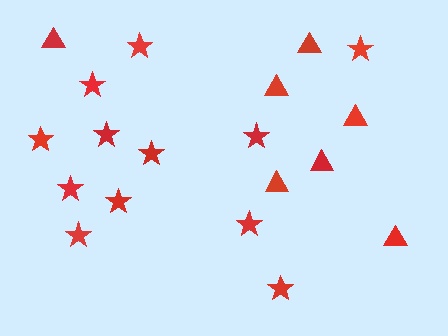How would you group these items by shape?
There are 2 groups: one group of triangles (7) and one group of stars (12).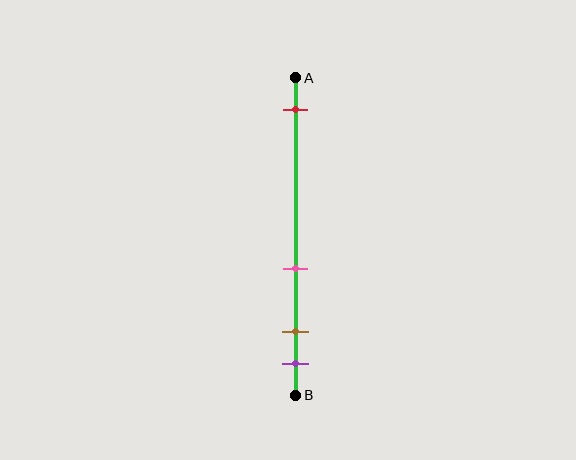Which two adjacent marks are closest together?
The brown and purple marks are the closest adjacent pair.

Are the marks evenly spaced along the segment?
No, the marks are not evenly spaced.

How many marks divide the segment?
There are 4 marks dividing the segment.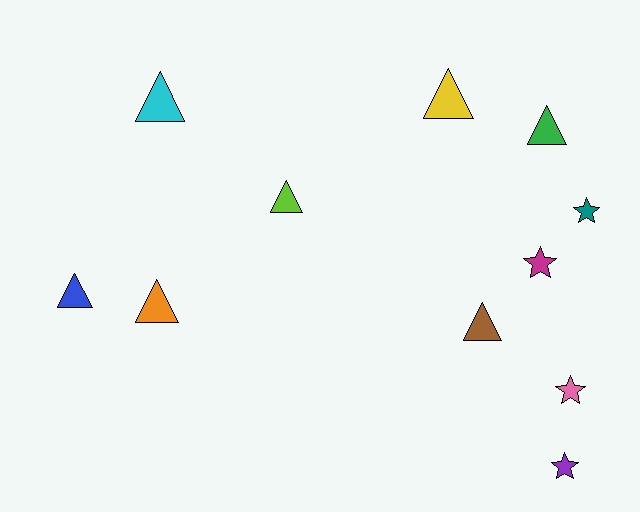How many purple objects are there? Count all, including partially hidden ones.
There is 1 purple object.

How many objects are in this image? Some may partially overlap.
There are 11 objects.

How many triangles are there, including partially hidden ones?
There are 7 triangles.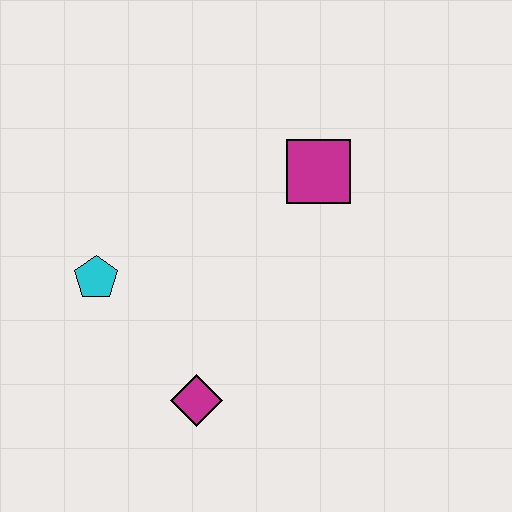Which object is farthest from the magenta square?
The magenta diamond is farthest from the magenta square.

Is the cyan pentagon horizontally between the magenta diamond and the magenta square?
No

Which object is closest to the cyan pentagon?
The magenta diamond is closest to the cyan pentagon.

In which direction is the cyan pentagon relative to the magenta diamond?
The cyan pentagon is above the magenta diamond.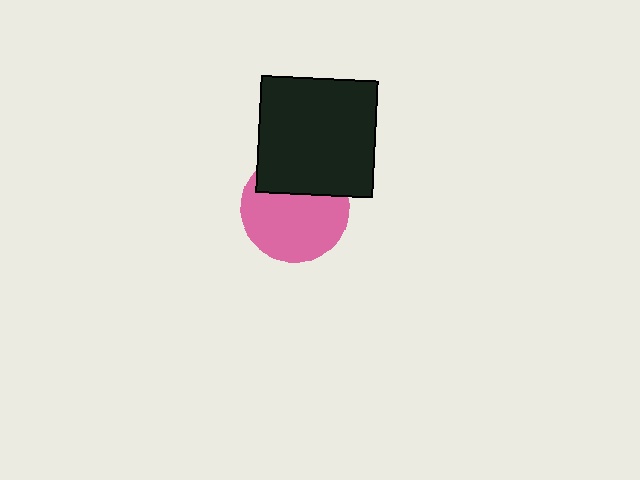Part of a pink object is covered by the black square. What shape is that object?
It is a circle.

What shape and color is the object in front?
The object in front is a black square.